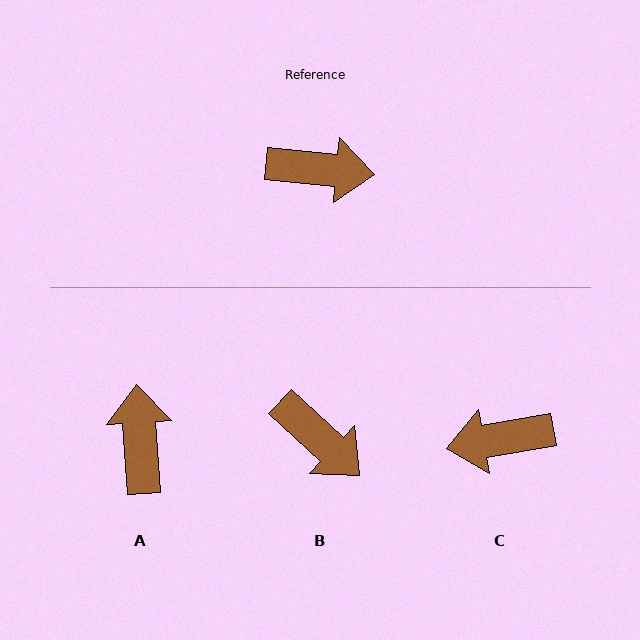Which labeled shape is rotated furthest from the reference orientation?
C, about 164 degrees away.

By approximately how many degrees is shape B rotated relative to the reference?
Approximately 37 degrees clockwise.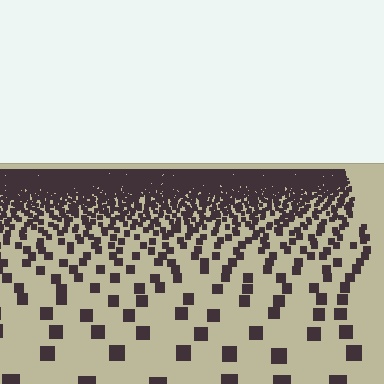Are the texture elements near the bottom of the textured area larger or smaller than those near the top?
Larger. Near the bottom, elements are closer to the viewer and appear at a bigger on-screen size.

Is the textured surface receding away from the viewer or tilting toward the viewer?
The surface is receding away from the viewer. Texture elements get smaller and denser toward the top.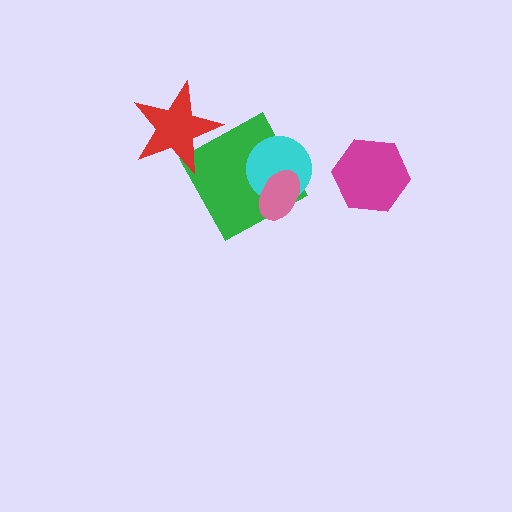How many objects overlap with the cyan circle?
2 objects overlap with the cyan circle.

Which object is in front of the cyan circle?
The pink ellipse is in front of the cyan circle.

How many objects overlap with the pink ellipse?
2 objects overlap with the pink ellipse.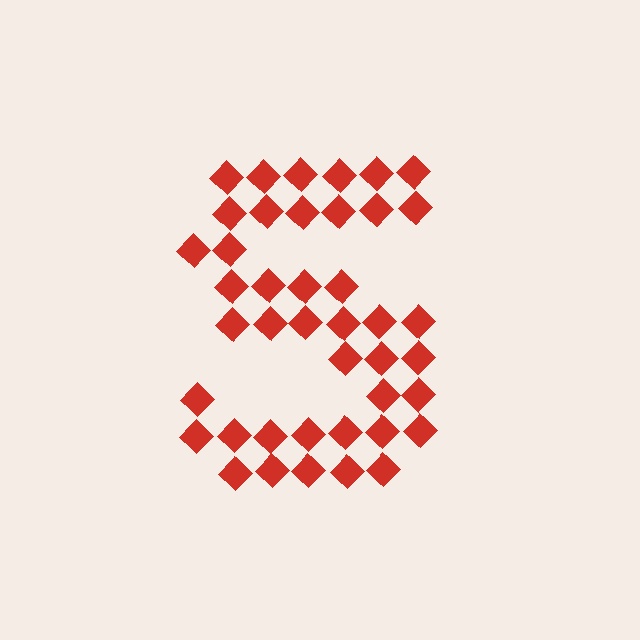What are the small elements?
The small elements are diamonds.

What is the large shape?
The large shape is the letter S.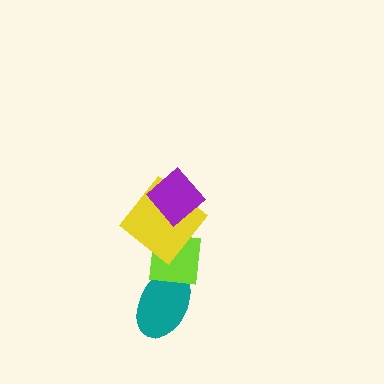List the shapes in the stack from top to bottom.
From top to bottom: the purple diamond, the yellow diamond, the lime square, the teal ellipse.